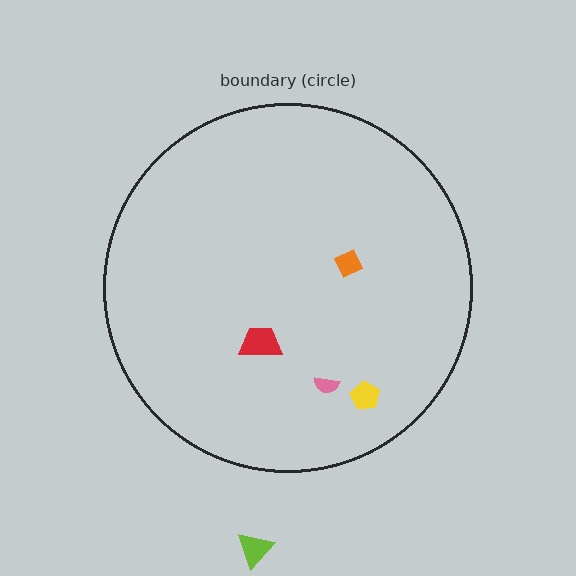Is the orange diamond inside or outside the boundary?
Inside.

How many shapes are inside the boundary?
4 inside, 1 outside.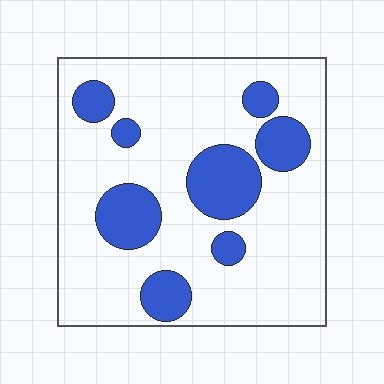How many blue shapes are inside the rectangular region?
8.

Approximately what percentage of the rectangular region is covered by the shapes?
Approximately 25%.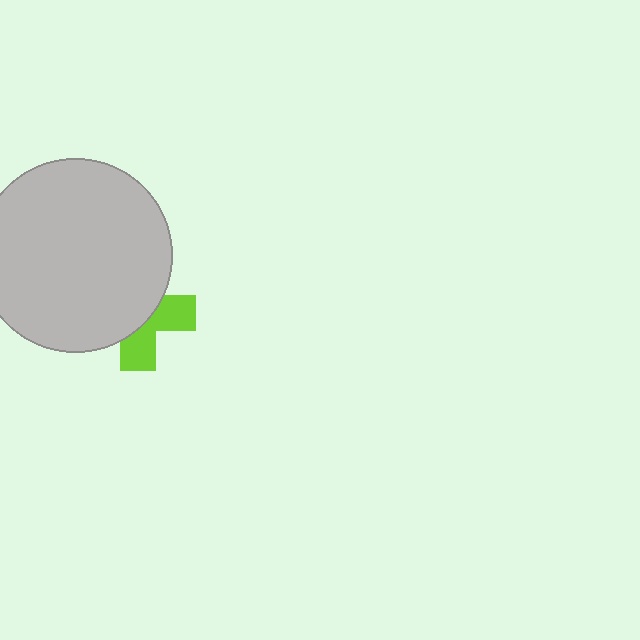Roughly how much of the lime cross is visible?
A small part of it is visible (roughly 41%).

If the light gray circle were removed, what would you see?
You would see the complete lime cross.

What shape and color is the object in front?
The object in front is a light gray circle.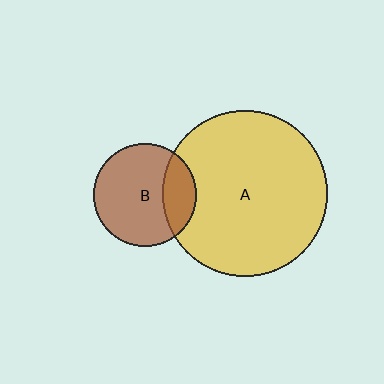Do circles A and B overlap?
Yes.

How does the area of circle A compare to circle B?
Approximately 2.6 times.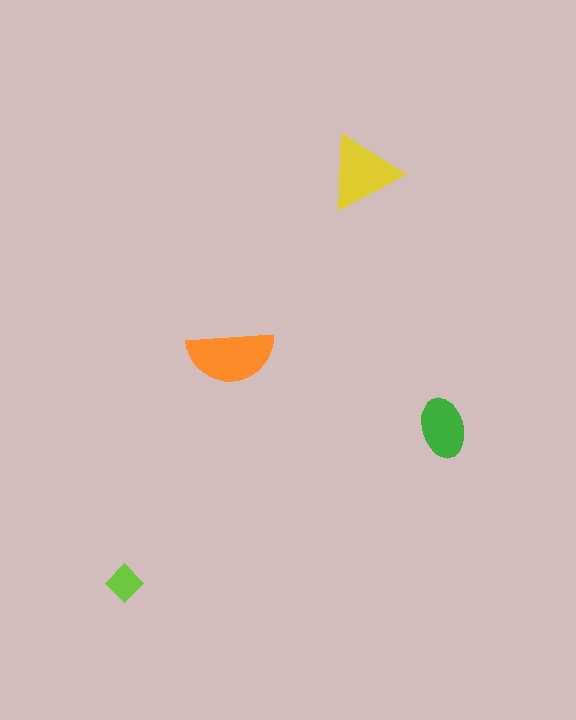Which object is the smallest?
The lime diamond.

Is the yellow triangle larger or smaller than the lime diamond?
Larger.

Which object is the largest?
The orange semicircle.